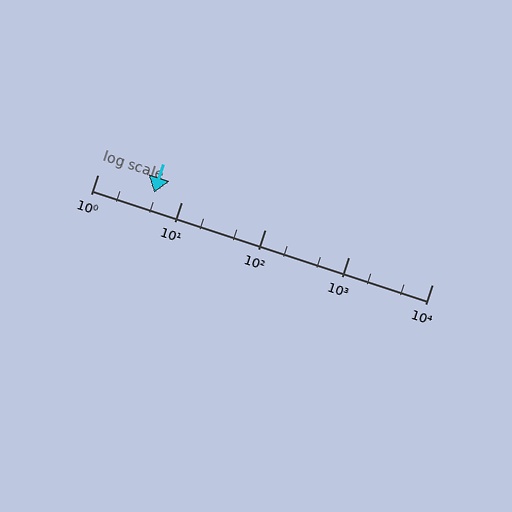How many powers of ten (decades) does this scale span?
The scale spans 4 decades, from 1 to 10000.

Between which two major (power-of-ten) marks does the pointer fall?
The pointer is between 1 and 10.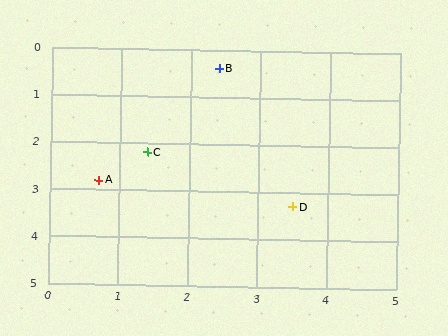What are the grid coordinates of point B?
Point B is at approximately (2.4, 0.4).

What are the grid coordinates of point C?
Point C is at approximately (1.4, 2.2).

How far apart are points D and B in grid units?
Points D and B are about 3.1 grid units apart.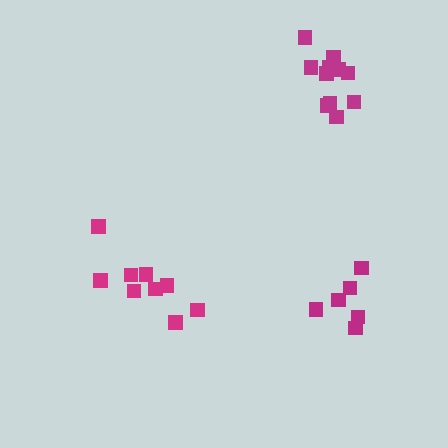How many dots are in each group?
Group 1: 6 dots, Group 2: 9 dots, Group 3: 11 dots (26 total).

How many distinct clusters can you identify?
There are 3 distinct clusters.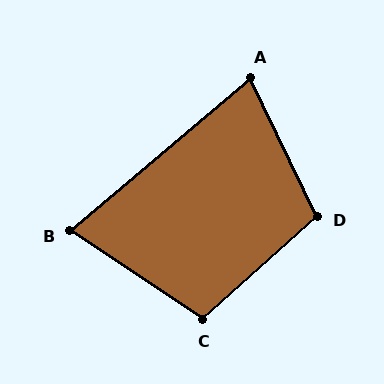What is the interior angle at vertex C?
Approximately 104 degrees (obtuse).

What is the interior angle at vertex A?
Approximately 76 degrees (acute).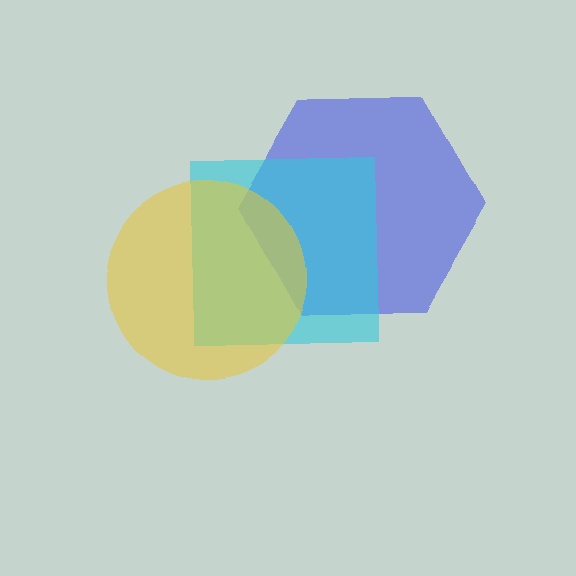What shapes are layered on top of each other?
The layered shapes are: a blue hexagon, a cyan square, a yellow circle.